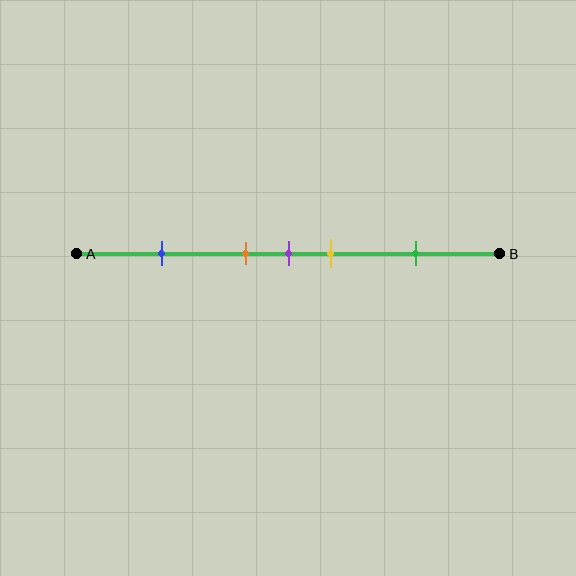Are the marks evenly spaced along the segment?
No, the marks are not evenly spaced.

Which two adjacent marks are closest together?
The orange and purple marks are the closest adjacent pair.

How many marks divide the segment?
There are 5 marks dividing the segment.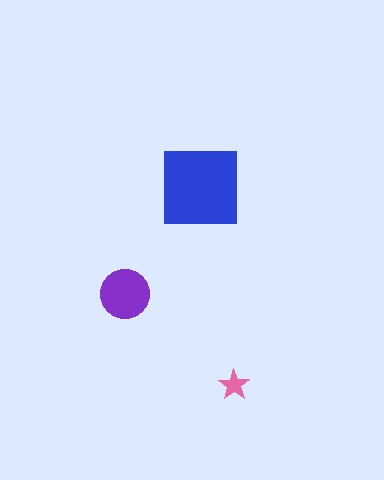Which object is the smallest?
The pink star.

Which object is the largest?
The blue square.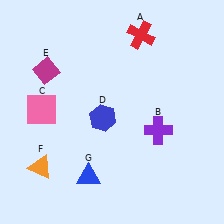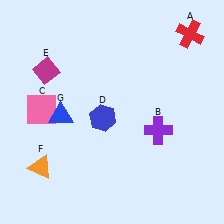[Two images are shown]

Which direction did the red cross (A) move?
The red cross (A) moved right.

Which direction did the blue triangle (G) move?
The blue triangle (G) moved up.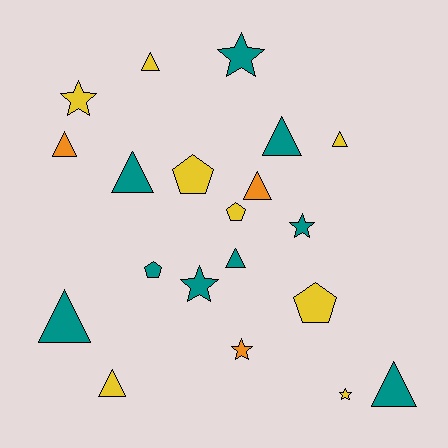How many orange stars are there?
There is 1 orange star.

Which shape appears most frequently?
Triangle, with 10 objects.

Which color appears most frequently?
Teal, with 9 objects.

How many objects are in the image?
There are 20 objects.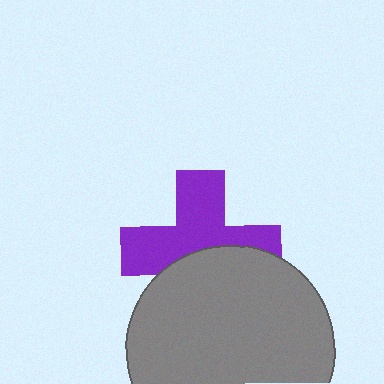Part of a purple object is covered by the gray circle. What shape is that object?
It is a cross.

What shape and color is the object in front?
The object in front is a gray circle.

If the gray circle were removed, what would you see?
You would see the complete purple cross.